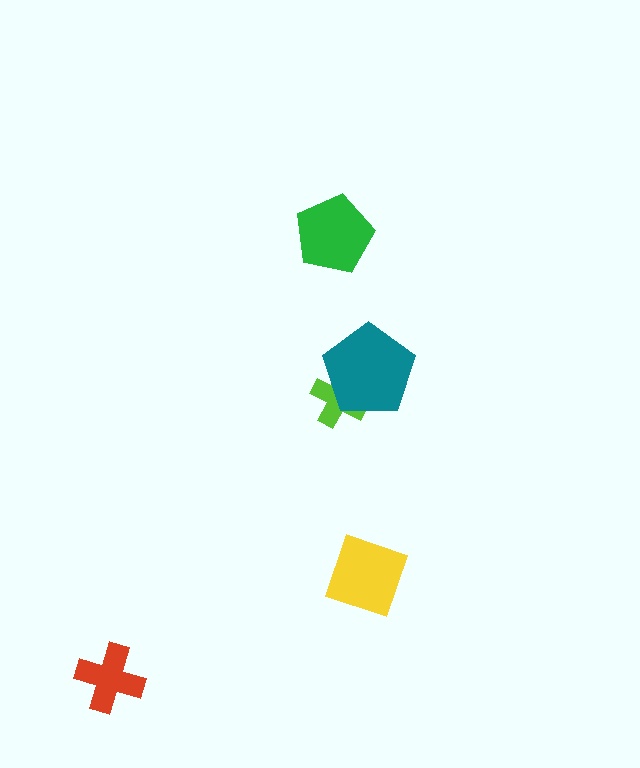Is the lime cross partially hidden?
Yes, it is partially covered by another shape.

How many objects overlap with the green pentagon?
0 objects overlap with the green pentagon.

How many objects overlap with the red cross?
0 objects overlap with the red cross.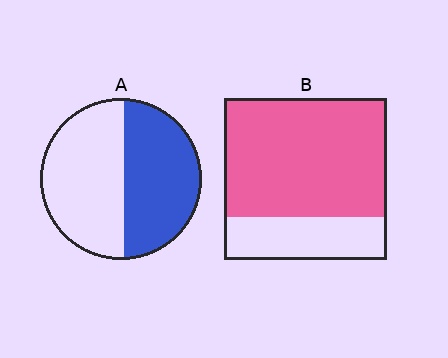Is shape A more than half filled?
Roughly half.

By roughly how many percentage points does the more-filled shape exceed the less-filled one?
By roughly 25 percentage points (B over A).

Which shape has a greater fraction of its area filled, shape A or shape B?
Shape B.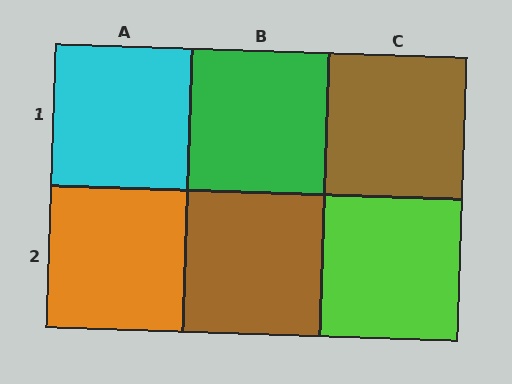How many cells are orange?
1 cell is orange.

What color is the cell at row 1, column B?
Green.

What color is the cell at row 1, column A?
Cyan.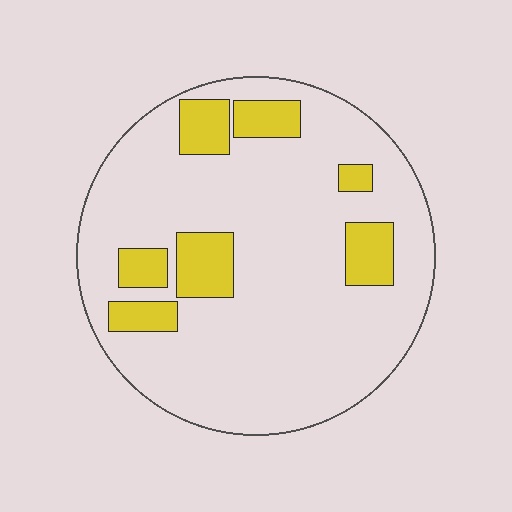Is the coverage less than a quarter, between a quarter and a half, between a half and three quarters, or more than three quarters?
Less than a quarter.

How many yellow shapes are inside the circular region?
7.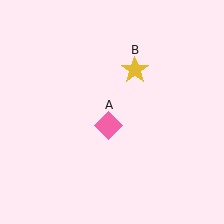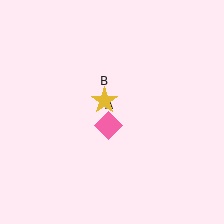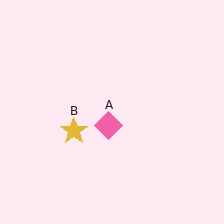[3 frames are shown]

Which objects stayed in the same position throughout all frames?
Pink diamond (object A) remained stationary.